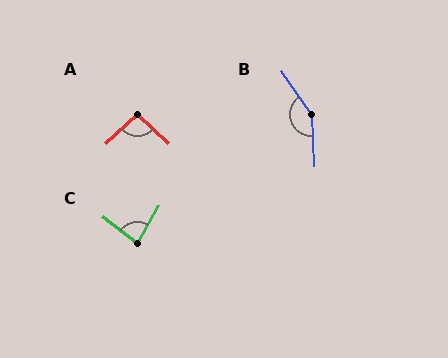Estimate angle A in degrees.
Approximately 95 degrees.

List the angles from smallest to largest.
C (83°), A (95°), B (148°).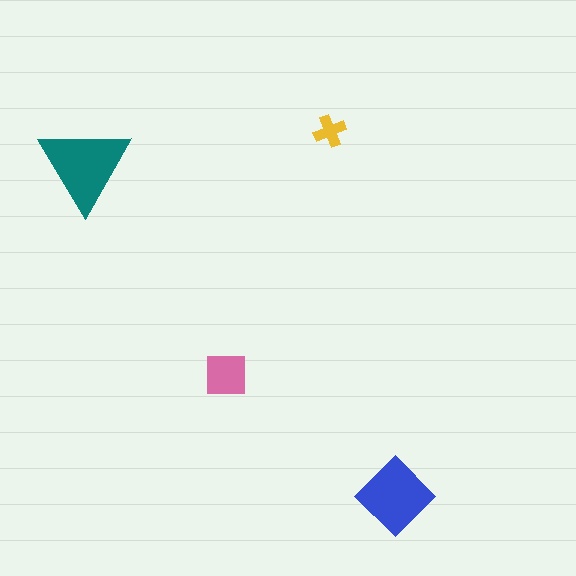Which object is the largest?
The teal triangle.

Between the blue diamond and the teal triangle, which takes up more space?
The teal triangle.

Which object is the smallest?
The yellow cross.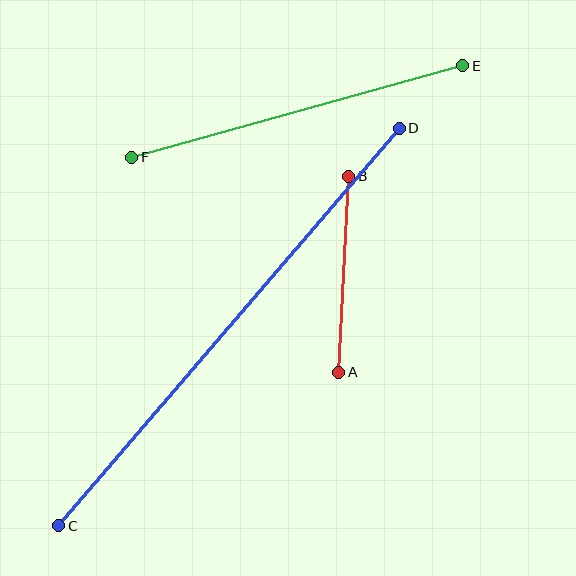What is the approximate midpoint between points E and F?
The midpoint is at approximately (297, 112) pixels.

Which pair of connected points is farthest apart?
Points C and D are farthest apart.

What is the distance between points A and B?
The distance is approximately 196 pixels.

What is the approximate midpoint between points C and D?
The midpoint is at approximately (229, 327) pixels.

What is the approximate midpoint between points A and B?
The midpoint is at approximately (344, 274) pixels.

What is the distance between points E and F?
The distance is approximately 343 pixels.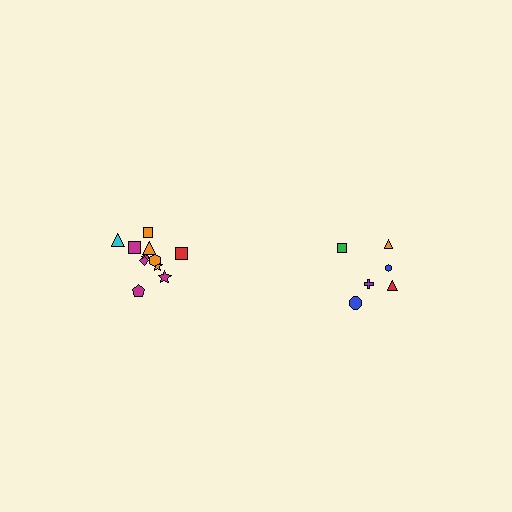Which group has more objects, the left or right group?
The left group.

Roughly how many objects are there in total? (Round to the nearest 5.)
Roughly 20 objects in total.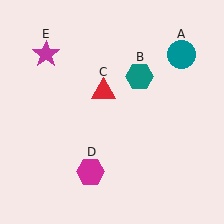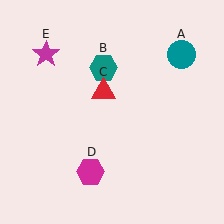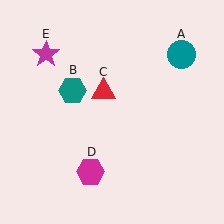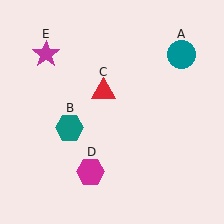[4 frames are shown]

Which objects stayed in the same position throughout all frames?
Teal circle (object A) and red triangle (object C) and magenta hexagon (object D) and magenta star (object E) remained stationary.